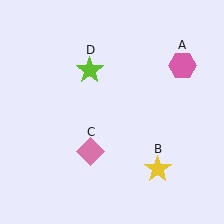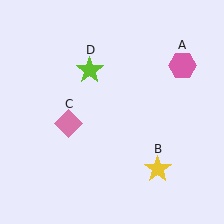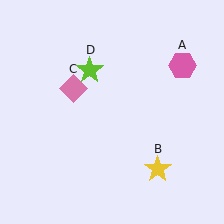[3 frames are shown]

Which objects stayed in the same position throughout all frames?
Pink hexagon (object A) and yellow star (object B) and lime star (object D) remained stationary.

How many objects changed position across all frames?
1 object changed position: pink diamond (object C).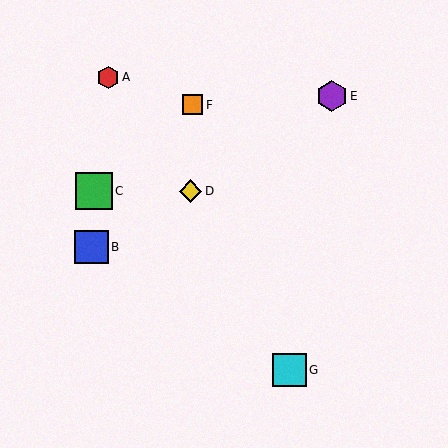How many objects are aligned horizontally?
2 objects (C, D) are aligned horizontally.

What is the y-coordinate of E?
Object E is at y≈96.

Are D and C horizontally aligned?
Yes, both are at y≈191.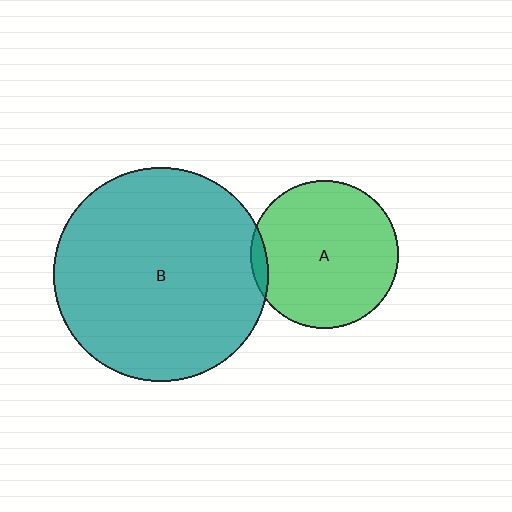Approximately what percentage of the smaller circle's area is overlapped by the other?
Approximately 5%.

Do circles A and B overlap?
Yes.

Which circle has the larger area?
Circle B (teal).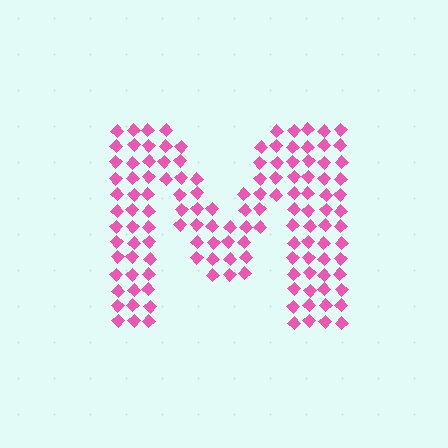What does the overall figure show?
The overall figure shows the letter M.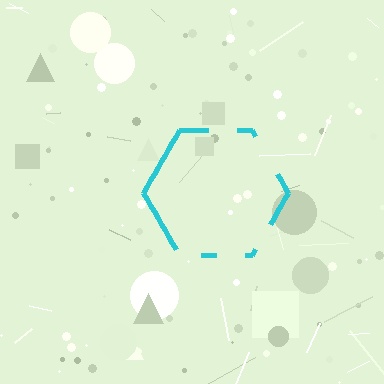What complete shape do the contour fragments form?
The contour fragments form a hexagon.